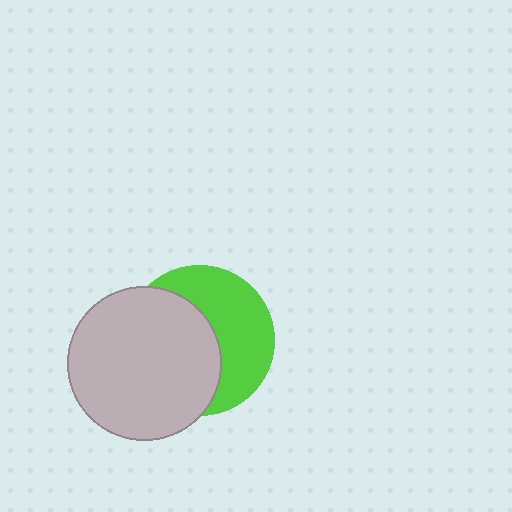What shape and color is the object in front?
The object in front is a light gray circle.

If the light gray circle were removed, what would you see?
You would see the complete lime circle.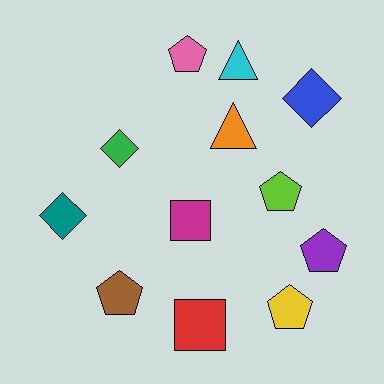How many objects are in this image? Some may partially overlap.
There are 12 objects.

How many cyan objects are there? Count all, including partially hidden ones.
There is 1 cyan object.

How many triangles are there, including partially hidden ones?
There are 2 triangles.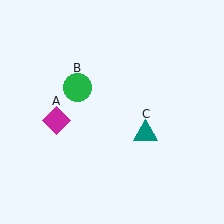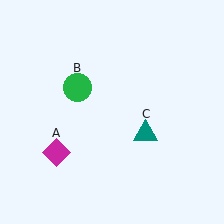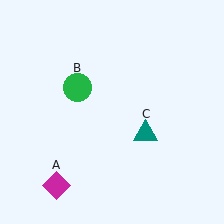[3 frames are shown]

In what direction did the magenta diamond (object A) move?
The magenta diamond (object A) moved down.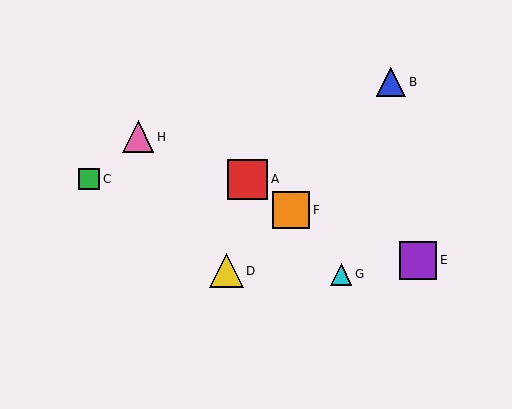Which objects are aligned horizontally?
Objects A, C are aligned horizontally.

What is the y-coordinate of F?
Object F is at y≈210.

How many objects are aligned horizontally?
2 objects (A, C) are aligned horizontally.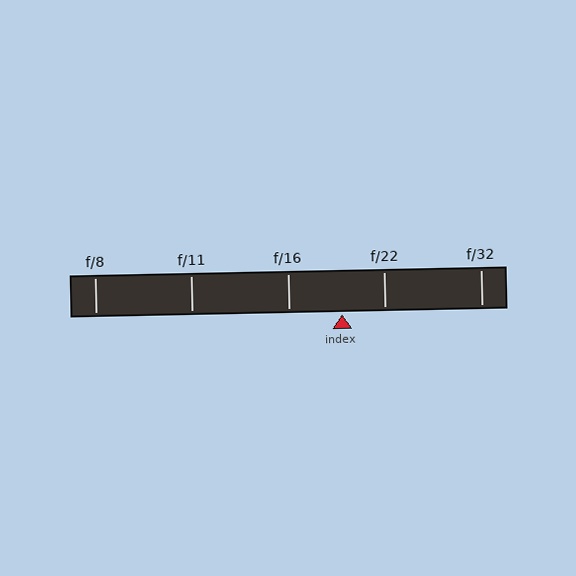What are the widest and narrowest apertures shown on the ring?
The widest aperture shown is f/8 and the narrowest is f/32.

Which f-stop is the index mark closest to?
The index mark is closest to f/22.